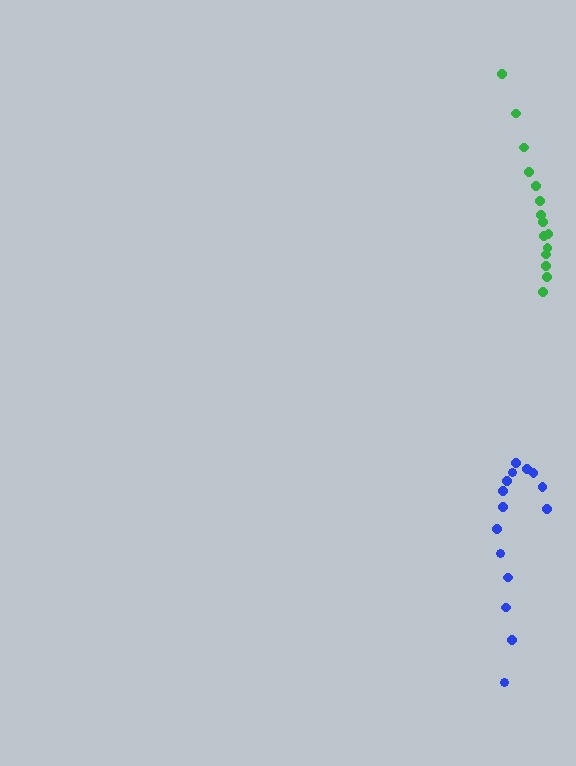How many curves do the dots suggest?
There are 2 distinct paths.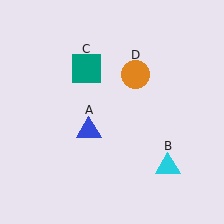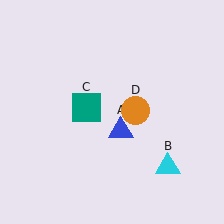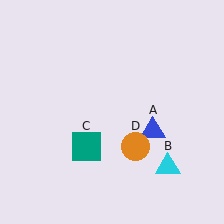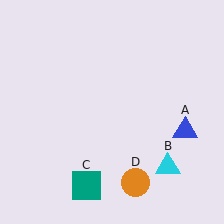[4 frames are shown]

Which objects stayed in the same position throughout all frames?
Cyan triangle (object B) remained stationary.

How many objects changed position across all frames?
3 objects changed position: blue triangle (object A), teal square (object C), orange circle (object D).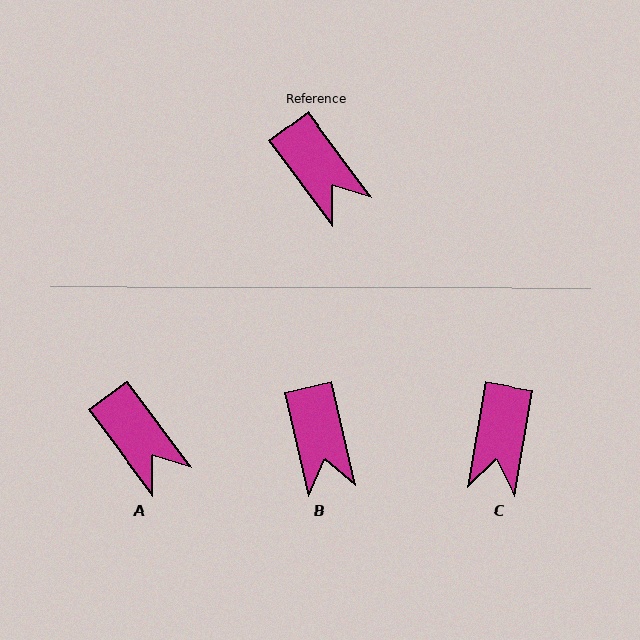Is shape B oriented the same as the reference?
No, it is off by about 23 degrees.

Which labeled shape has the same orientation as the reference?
A.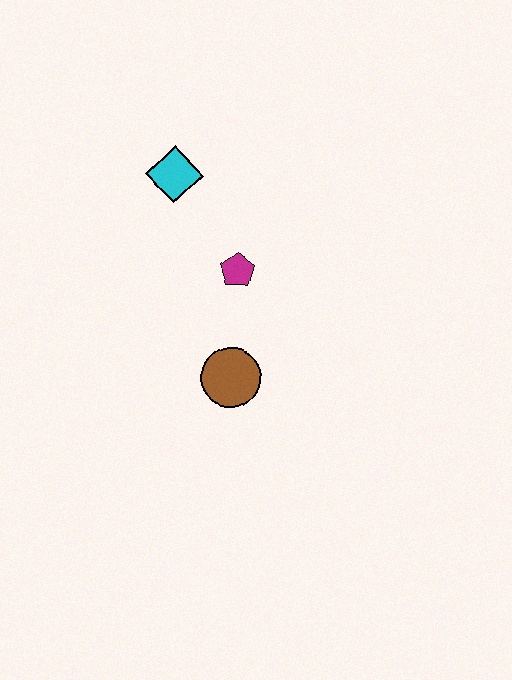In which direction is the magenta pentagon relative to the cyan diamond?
The magenta pentagon is below the cyan diamond.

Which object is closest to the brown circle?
The magenta pentagon is closest to the brown circle.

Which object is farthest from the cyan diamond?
The brown circle is farthest from the cyan diamond.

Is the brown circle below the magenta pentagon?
Yes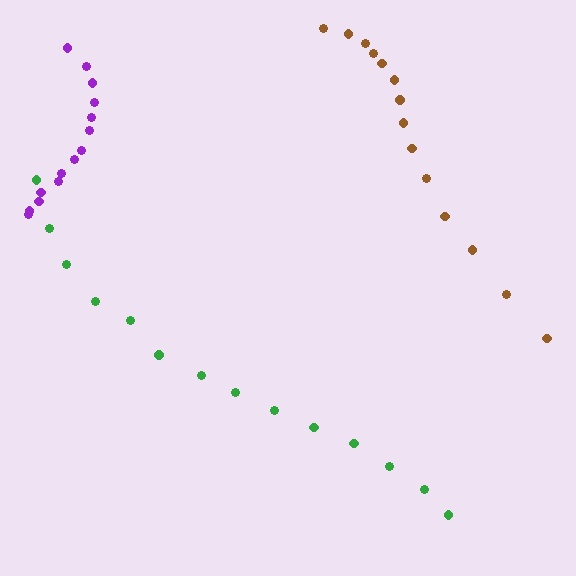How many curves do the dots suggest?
There are 3 distinct paths.